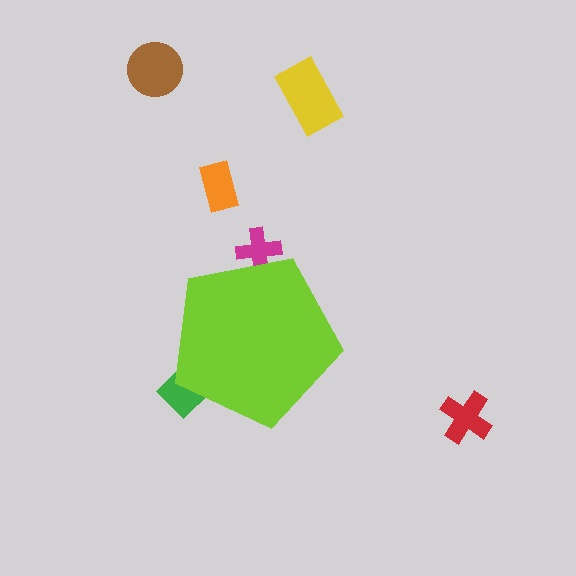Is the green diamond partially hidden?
Yes, the green diamond is partially hidden behind the lime pentagon.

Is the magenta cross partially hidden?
Yes, the magenta cross is partially hidden behind the lime pentagon.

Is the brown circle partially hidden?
No, the brown circle is fully visible.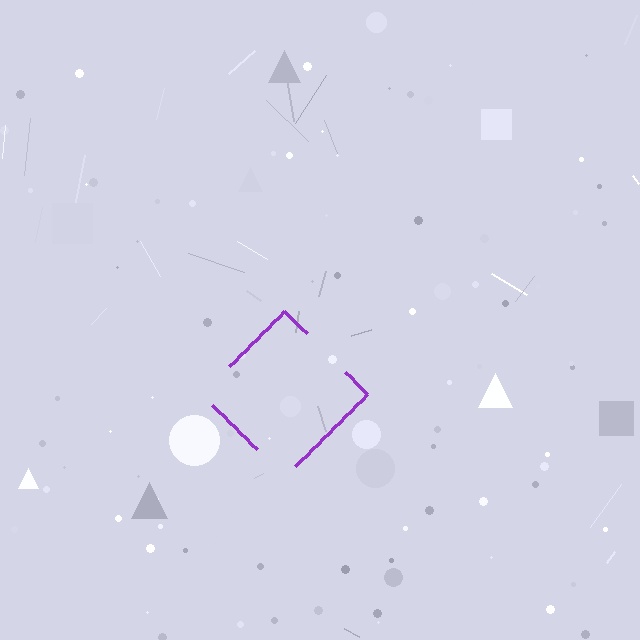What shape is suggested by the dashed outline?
The dashed outline suggests a diamond.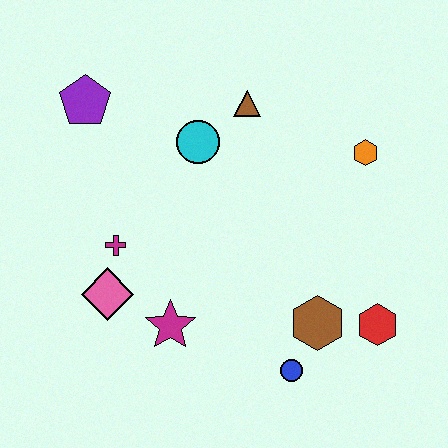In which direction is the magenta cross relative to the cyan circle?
The magenta cross is below the cyan circle.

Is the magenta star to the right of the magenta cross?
Yes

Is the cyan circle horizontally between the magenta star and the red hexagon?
Yes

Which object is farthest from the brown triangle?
The blue circle is farthest from the brown triangle.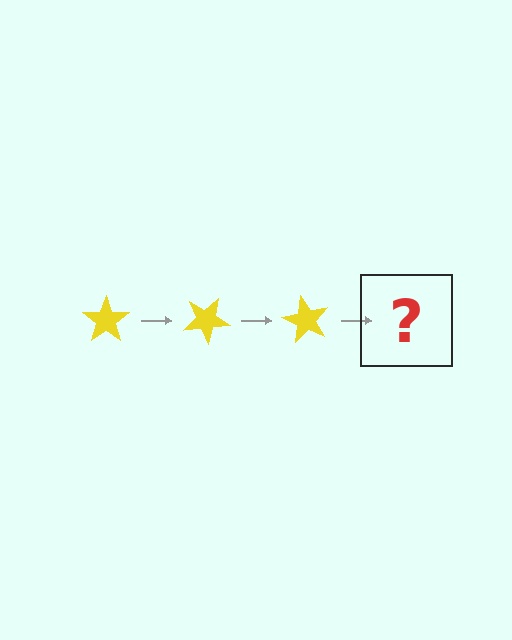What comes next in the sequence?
The next element should be a yellow star rotated 90 degrees.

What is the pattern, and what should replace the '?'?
The pattern is that the star rotates 30 degrees each step. The '?' should be a yellow star rotated 90 degrees.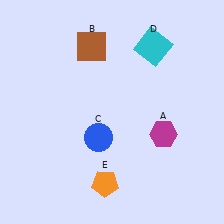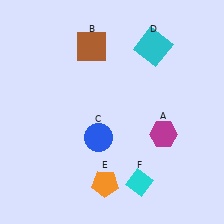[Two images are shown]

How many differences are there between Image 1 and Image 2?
There is 1 difference between the two images.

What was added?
A cyan diamond (F) was added in Image 2.